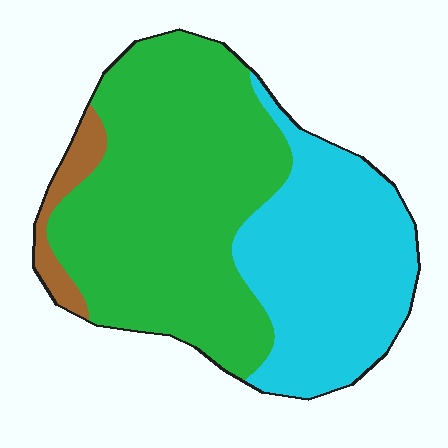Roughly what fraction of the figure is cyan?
Cyan covers 37% of the figure.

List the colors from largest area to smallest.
From largest to smallest: green, cyan, brown.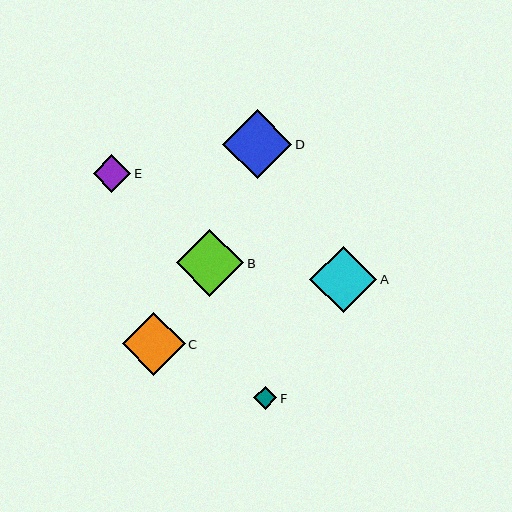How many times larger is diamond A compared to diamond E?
Diamond A is approximately 1.8 times the size of diamond E.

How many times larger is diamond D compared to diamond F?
Diamond D is approximately 3.1 times the size of diamond F.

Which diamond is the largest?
Diamond D is the largest with a size of approximately 69 pixels.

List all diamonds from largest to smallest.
From largest to smallest: D, B, A, C, E, F.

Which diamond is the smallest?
Diamond F is the smallest with a size of approximately 23 pixels.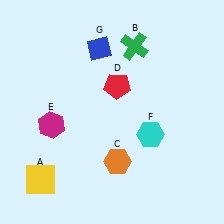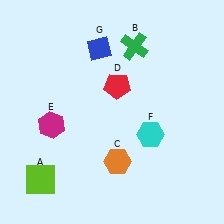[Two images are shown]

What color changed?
The square (A) changed from yellow in Image 1 to lime in Image 2.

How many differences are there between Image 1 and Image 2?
There is 1 difference between the two images.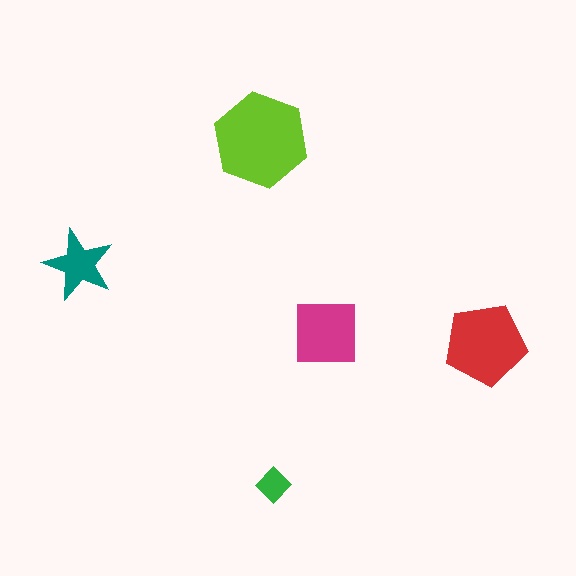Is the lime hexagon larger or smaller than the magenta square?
Larger.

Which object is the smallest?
The green diamond.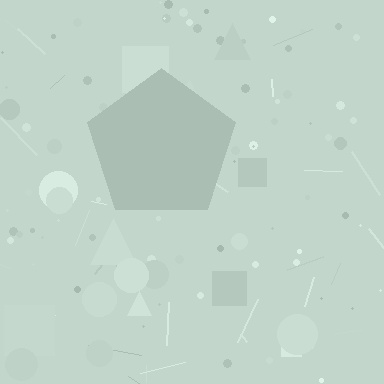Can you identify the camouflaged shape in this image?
The camouflaged shape is a pentagon.